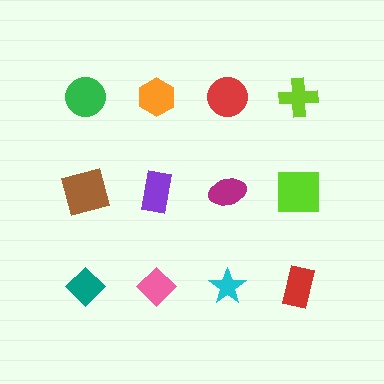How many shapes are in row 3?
4 shapes.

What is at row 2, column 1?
A brown square.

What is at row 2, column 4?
A lime square.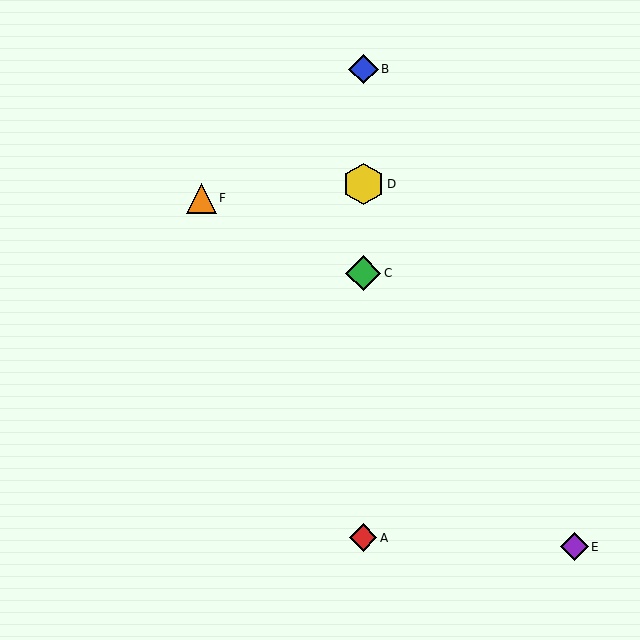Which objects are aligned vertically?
Objects A, B, C, D are aligned vertically.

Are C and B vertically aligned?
Yes, both are at x≈363.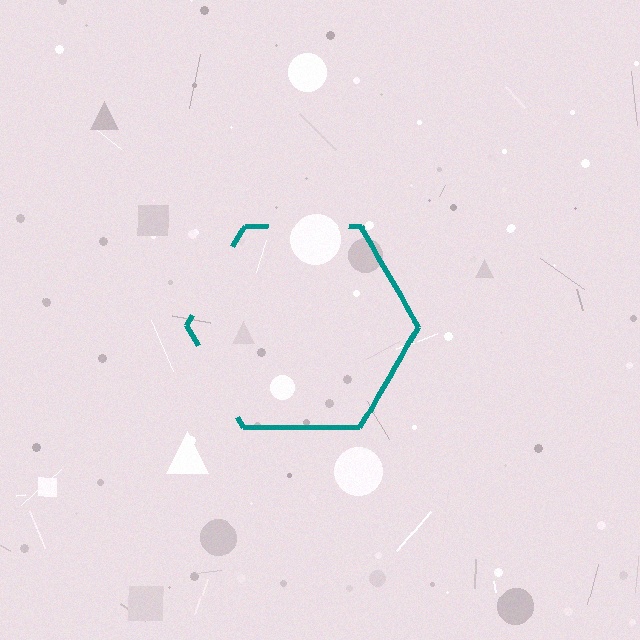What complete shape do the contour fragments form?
The contour fragments form a hexagon.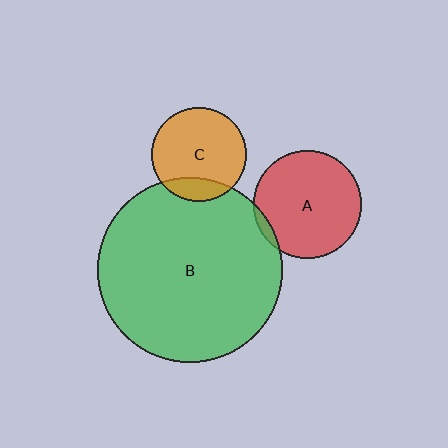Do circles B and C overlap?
Yes.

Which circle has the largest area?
Circle B (green).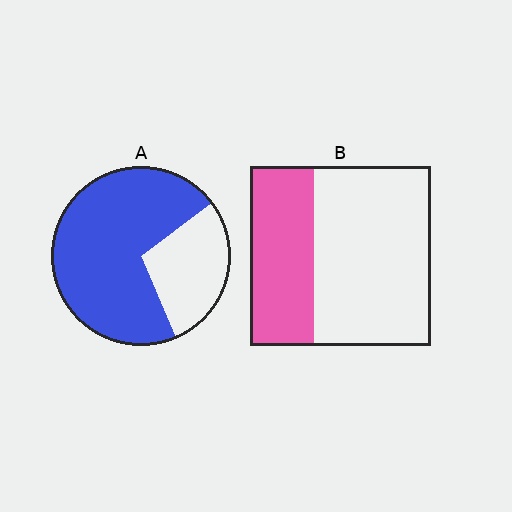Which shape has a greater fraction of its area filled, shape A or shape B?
Shape A.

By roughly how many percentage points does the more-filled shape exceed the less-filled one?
By roughly 35 percentage points (A over B).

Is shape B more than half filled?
No.